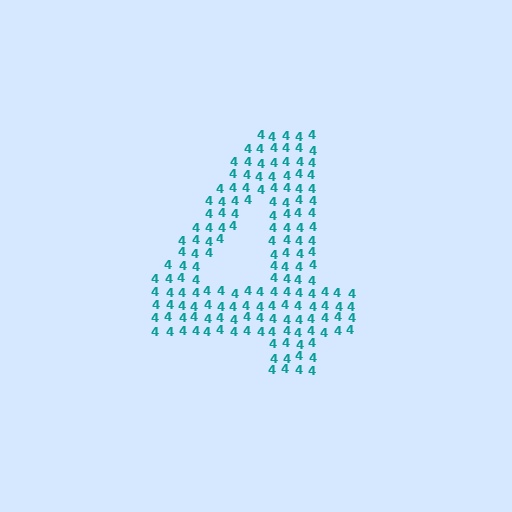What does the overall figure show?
The overall figure shows the digit 4.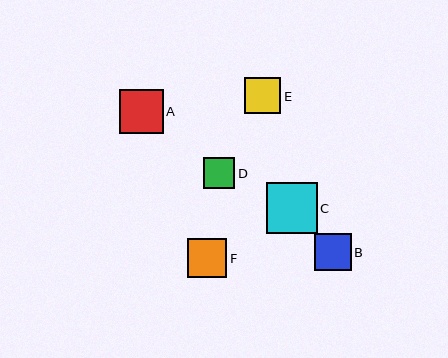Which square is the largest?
Square C is the largest with a size of approximately 51 pixels.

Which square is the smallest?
Square D is the smallest with a size of approximately 31 pixels.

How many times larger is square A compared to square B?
Square A is approximately 1.2 times the size of square B.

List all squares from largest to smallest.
From largest to smallest: C, A, F, B, E, D.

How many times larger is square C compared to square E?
Square C is approximately 1.4 times the size of square E.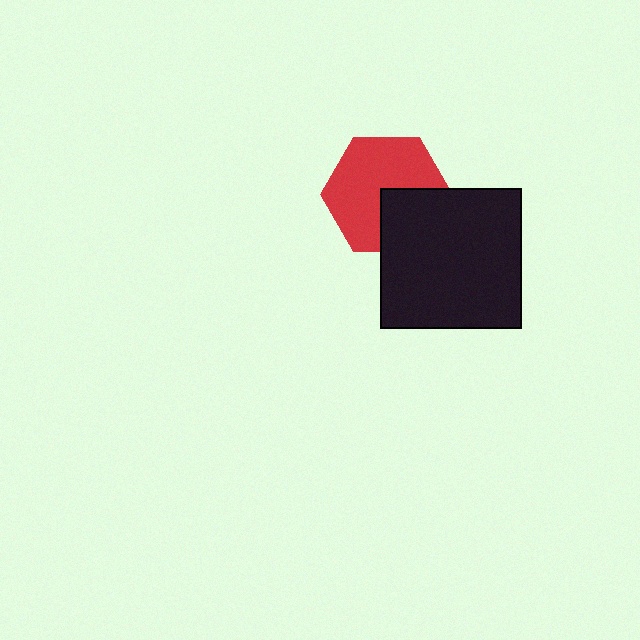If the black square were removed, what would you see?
You would see the complete red hexagon.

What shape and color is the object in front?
The object in front is a black square.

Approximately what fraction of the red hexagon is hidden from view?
Roughly 33% of the red hexagon is hidden behind the black square.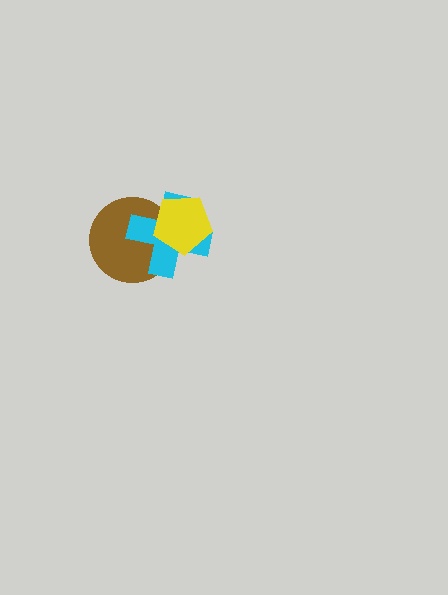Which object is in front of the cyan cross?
The yellow pentagon is in front of the cyan cross.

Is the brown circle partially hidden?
Yes, it is partially covered by another shape.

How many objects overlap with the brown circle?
2 objects overlap with the brown circle.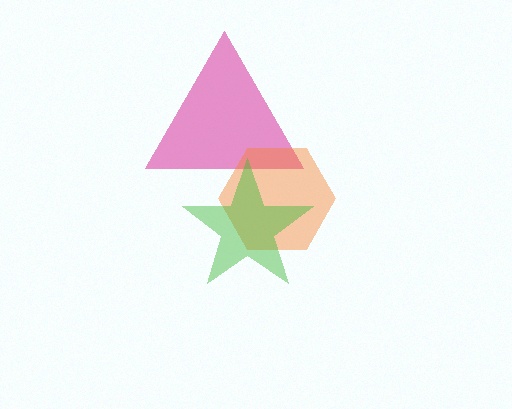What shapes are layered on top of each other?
The layered shapes are: a magenta triangle, an orange hexagon, a green star.